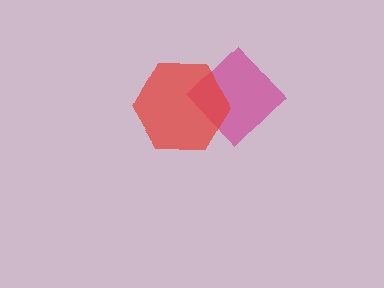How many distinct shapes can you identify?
There are 2 distinct shapes: a magenta diamond, a red hexagon.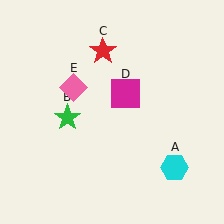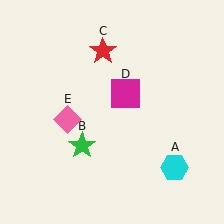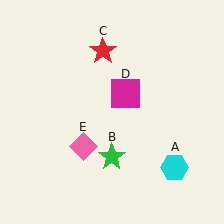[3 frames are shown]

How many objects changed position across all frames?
2 objects changed position: green star (object B), pink diamond (object E).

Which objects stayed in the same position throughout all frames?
Cyan hexagon (object A) and red star (object C) and magenta square (object D) remained stationary.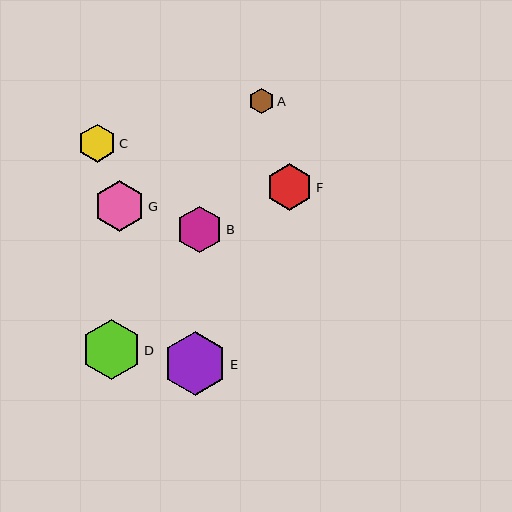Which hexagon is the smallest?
Hexagon A is the smallest with a size of approximately 26 pixels.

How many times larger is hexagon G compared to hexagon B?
Hexagon G is approximately 1.1 times the size of hexagon B.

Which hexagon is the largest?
Hexagon E is the largest with a size of approximately 64 pixels.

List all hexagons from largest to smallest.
From largest to smallest: E, D, G, F, B, C, A.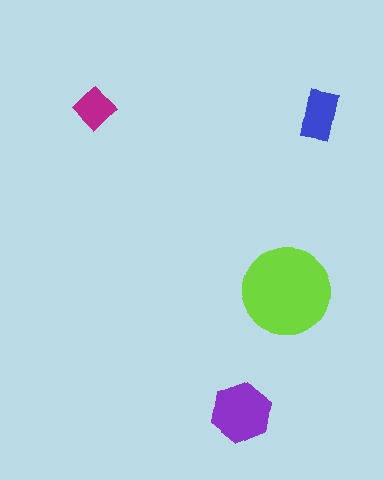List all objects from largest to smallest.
The lime circle, the purple hexagon, the blue rectangle, the magenta diamond.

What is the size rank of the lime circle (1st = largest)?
1st.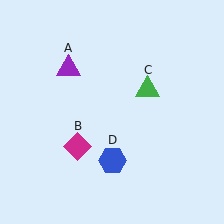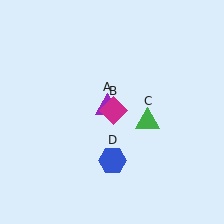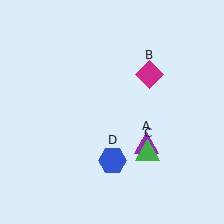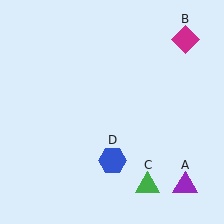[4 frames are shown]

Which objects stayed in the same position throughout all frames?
Blue hexagon (object D) remained stationary.